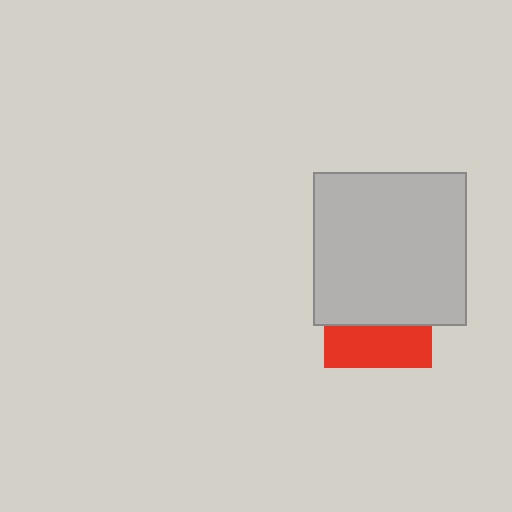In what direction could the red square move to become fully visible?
The red square could move down. That would shift it out from behind the light gray square entirely.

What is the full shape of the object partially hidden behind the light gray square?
The partially hidden object is a red square.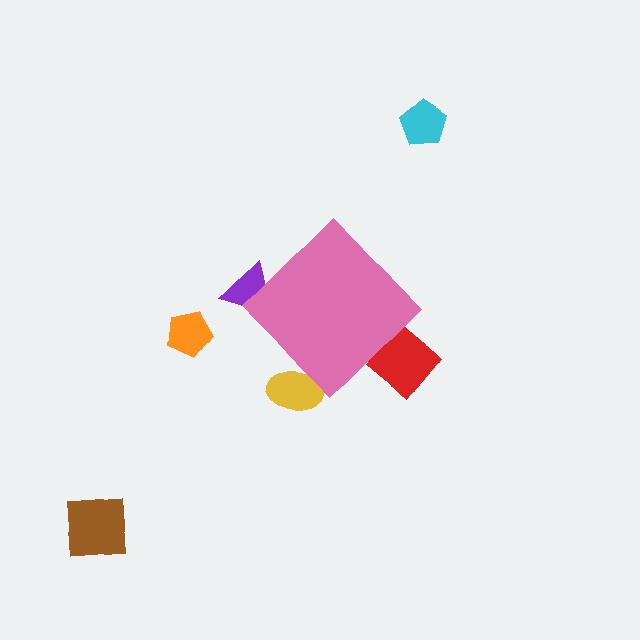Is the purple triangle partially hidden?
Yes, the purple triangle is partially hidden behind the pink diamond.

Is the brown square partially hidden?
No, the brown square is fully visible.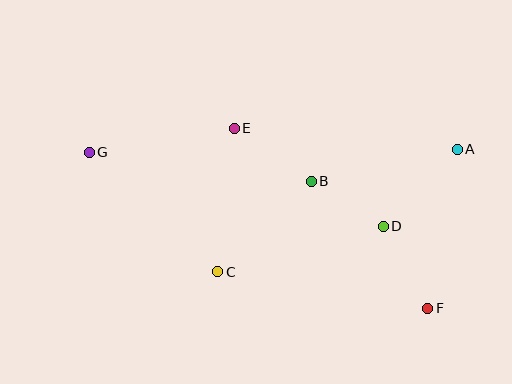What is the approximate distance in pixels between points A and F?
The distance between A and F is approximately 162 pixels.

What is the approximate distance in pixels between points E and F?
The distance between E and F is approximately 264 pixels.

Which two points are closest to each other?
Points B and D are closest to each other.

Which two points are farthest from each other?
Points F and G are farthest from each other.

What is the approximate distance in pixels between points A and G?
The distance between A and G is approximately 368 pixels.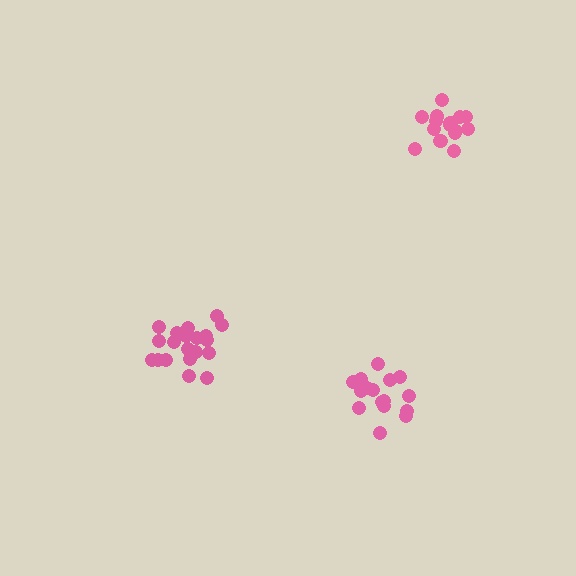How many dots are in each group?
Group 1: 20 dots, Group 2: 16 dots, Group 3: 15 dots (51 total).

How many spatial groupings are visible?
There are 3 spatial groupings.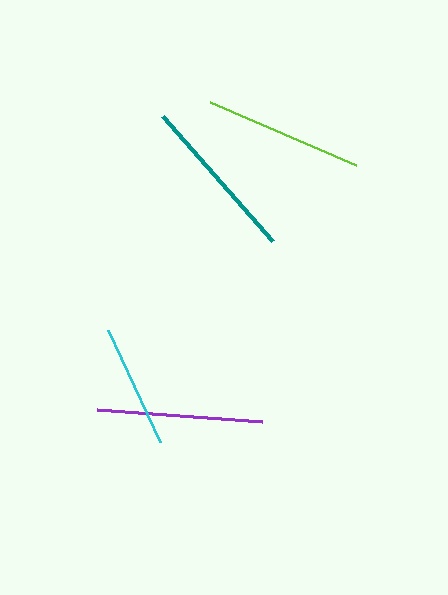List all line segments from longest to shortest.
From longest to shortest: teal, purple, lime, cyan.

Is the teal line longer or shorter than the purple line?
The teal line is longer than the purple line.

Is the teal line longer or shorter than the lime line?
The teal line is longer than the lime line.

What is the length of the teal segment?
The teal segment is approximately 166 pixels long.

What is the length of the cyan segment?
The cyan segment is approximately 124 pixels long.